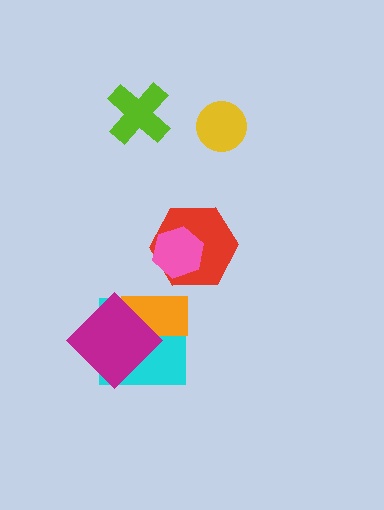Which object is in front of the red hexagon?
The pink hexagon is in front of the red hexagon.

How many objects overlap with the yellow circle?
0 objects overlap with the yellow circle.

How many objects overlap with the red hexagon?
1 object overlaps with the red hexagon.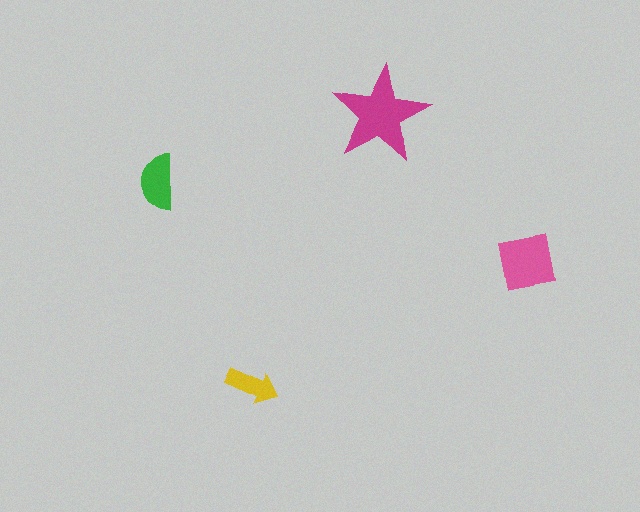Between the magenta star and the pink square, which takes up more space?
The magenta star.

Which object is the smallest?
The yellow arrow.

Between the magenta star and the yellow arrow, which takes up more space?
The magenta star.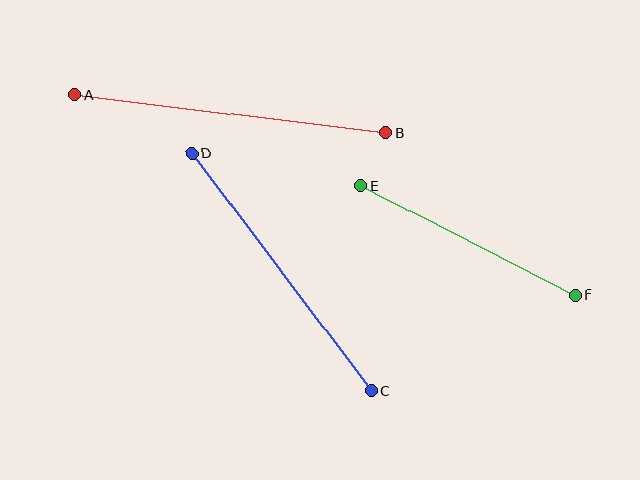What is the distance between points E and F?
The distance is approximately 242 pixels.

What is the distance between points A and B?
The distance is approximately 313 pixels.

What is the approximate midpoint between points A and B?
The midpoint is at approximately (231, 114) pixels.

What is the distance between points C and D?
The distance is approximately 298 pixels.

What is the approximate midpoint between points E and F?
The midpoint is at approximately (468, 240) pixels.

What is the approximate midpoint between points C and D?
The midpoint is at approximately (282, 272) pixels.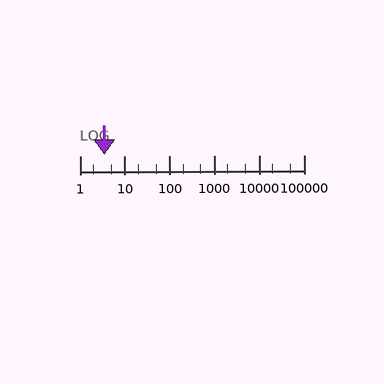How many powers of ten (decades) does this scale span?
The scale spans 5 decades, from 1 to 100000.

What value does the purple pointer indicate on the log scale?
The pointer indicates approximately 3.6.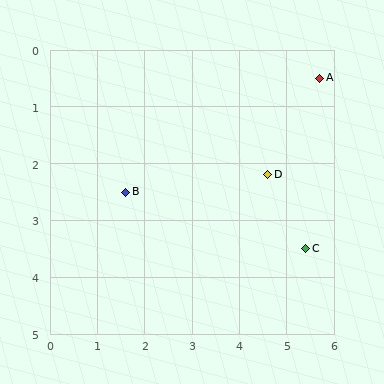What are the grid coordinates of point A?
Point A is at approximately (5.7, 0.5).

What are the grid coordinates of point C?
Point C is at approximately (5.4, 3.5).